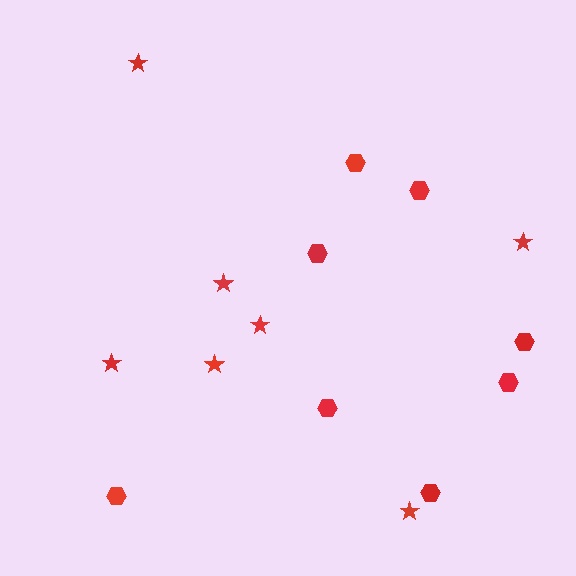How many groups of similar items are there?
There are 2 groups: one group of stars (7) and one group of hexagons (8).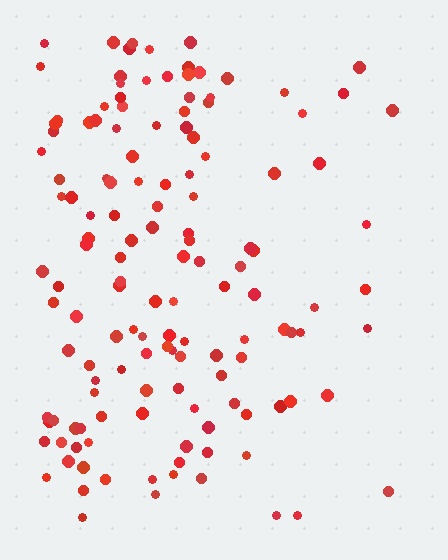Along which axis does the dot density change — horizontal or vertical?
Horizontal.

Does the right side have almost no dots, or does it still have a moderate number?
Still a moderate number, just noticeably fewer than the left.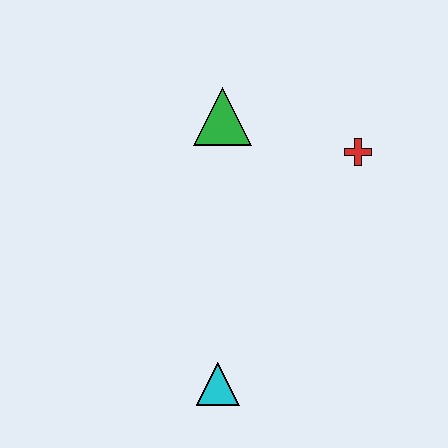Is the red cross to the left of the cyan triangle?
No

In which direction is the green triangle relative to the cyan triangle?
The green triangle is above the cyan triangle.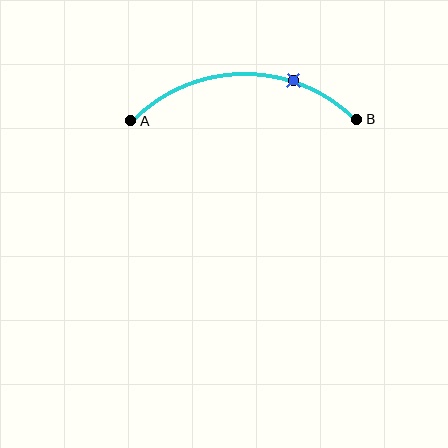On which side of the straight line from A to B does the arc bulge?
The arc bulges above the straight line connecting A and B.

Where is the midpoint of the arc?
The arc midpoint is the point on the curve farthest from the straight line joining A and B. It sits above that line.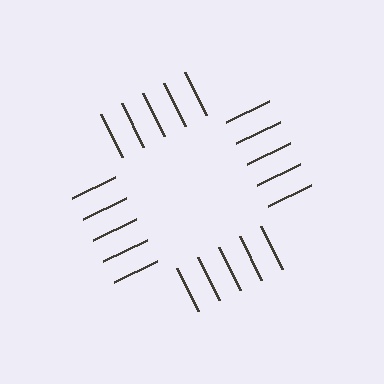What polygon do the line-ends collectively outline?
An illusory square — the line segments terminate on its edges but no continuous stroke is drawn.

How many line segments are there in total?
20 — 5 along each of the 4 edges.